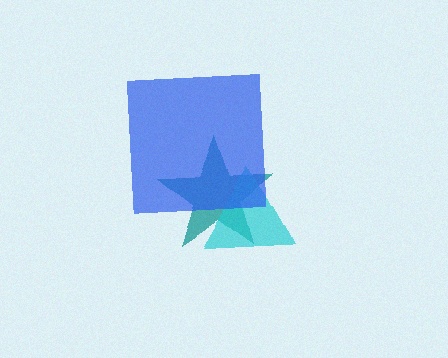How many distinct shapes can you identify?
There are 3 distinct shapes: a teal star, a cyan triangle, a blue square.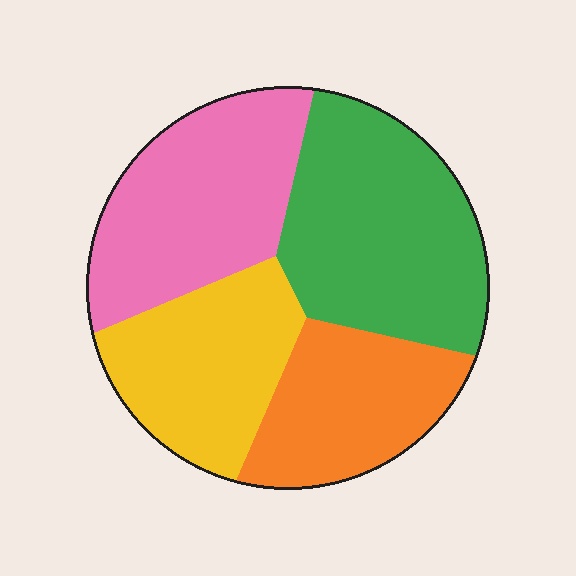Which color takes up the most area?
Green, at roughly 30%.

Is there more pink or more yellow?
Pink.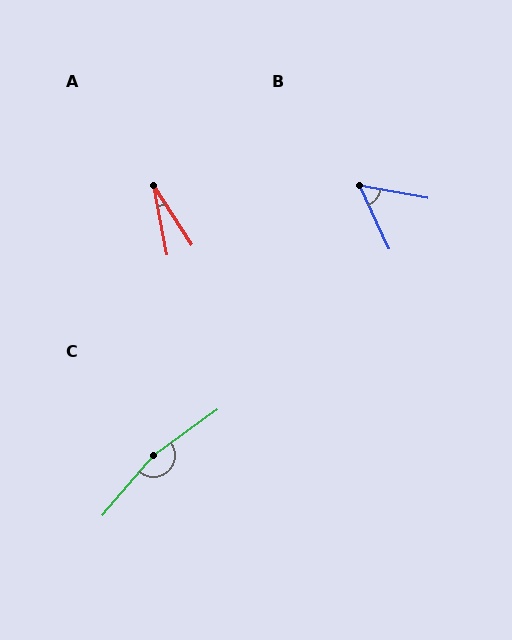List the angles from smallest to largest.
A (22°), B (55°), C (166°).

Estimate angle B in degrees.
Approximately 55 degrees.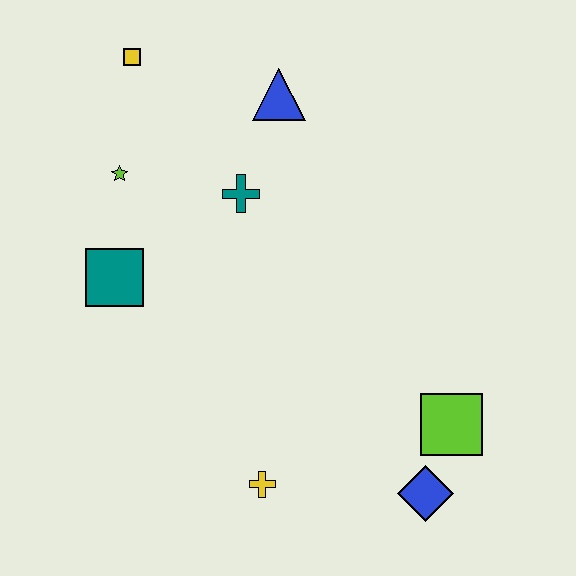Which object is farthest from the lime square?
The yellow square is farthest from the lime square.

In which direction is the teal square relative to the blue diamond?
The teal square is to the left of the blue diamond.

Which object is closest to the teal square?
The lime star is closest to the teal square.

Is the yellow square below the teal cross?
No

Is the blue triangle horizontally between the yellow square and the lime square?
Yes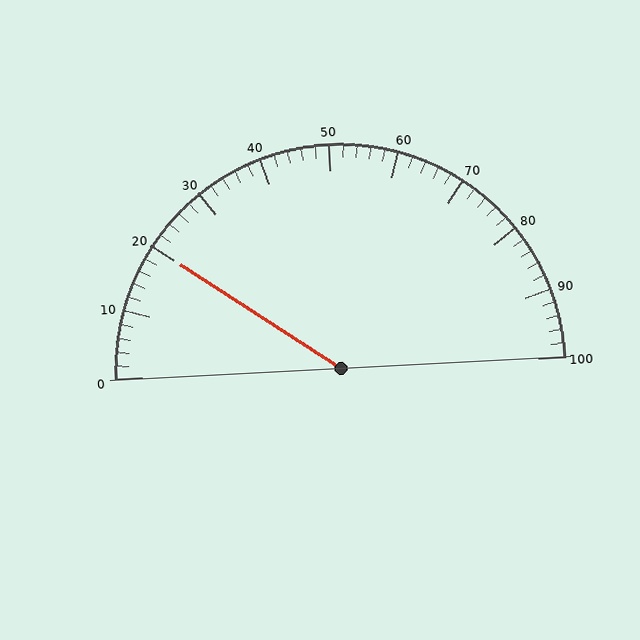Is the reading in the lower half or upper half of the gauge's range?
The reading is in the lower half of the range (0 to 100).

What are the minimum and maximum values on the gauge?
The gauge ranges from 0 to 100.